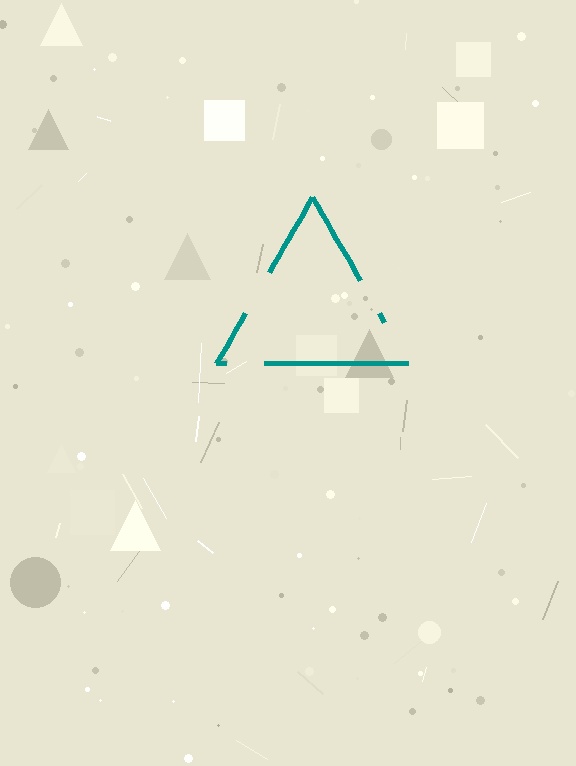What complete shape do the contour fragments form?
The contour fragments form a triangle.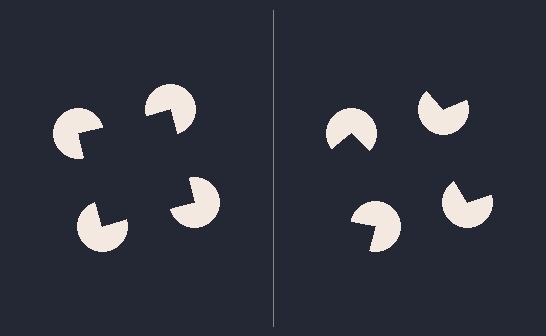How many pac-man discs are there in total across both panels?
8 — 4 on each side.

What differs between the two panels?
The pac-man discs are positioned identically on both sides; only the wedge orientations differ. On the left they align to a square; on the right they are misaligned.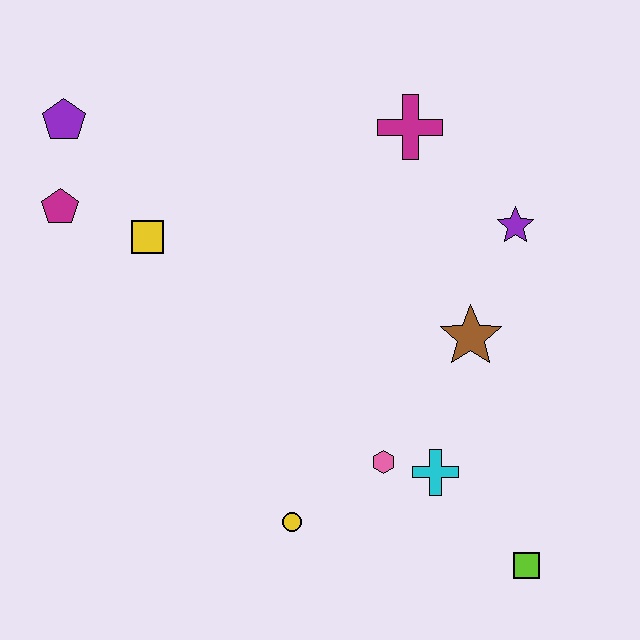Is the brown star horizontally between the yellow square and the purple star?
Yes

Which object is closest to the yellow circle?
The pink hexagon is closest to the yellow circle.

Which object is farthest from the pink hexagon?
The purple pentagon is farthest from the pink hexagon.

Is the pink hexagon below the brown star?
Yes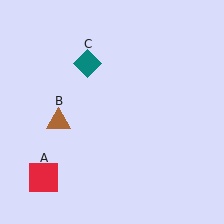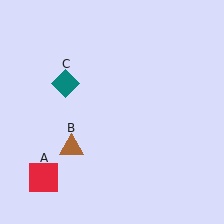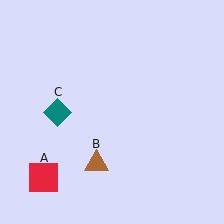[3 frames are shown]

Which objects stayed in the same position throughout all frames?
Red square (object A) remained stationary.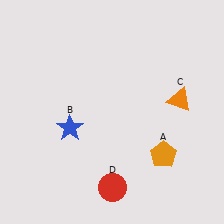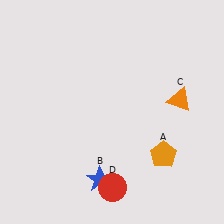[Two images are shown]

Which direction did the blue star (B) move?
The blue star (B) moved down.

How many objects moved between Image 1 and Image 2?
1 object moved between the two images.